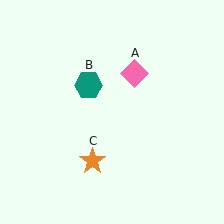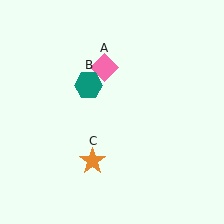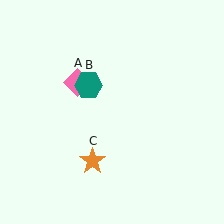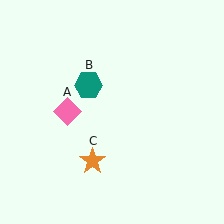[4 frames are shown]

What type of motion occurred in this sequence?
The pink diamond (object A) rotated counterclockwise around the center of the scene.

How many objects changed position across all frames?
1 object changed position: pink diamond (object A).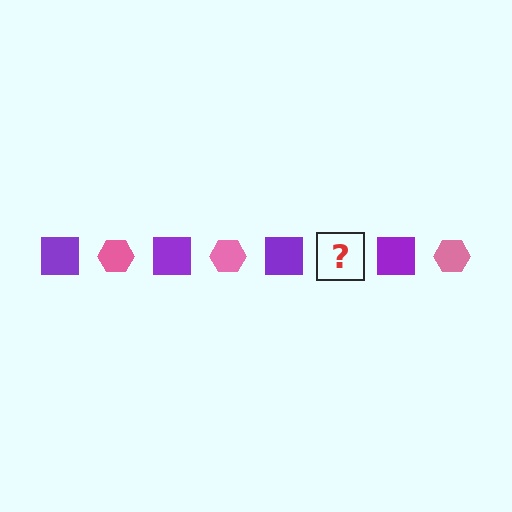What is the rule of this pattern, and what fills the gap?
The rule is that the pattern alternates between purple square and pink hexagon. The gap should be filled with a pink hexagon.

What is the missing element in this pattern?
The missing element is a pink hexagon.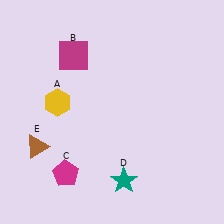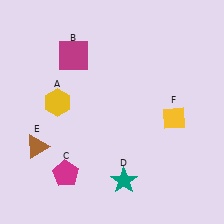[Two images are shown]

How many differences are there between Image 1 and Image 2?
There is 1 difference between the two images.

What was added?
A yellow diamond (F) was added in Image 2.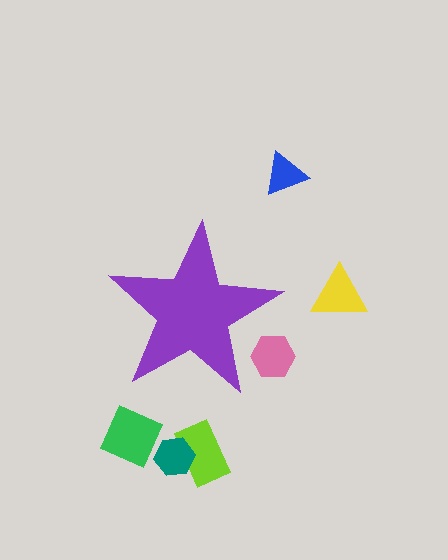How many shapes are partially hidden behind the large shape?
1 shape is partially hidden.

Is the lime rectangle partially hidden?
No, the lime rectangle is fully visible.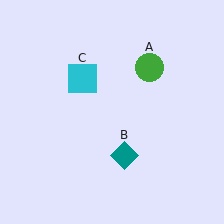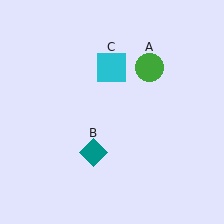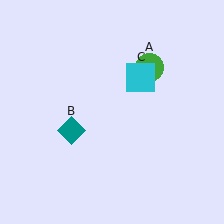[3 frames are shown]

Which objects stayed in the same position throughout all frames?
Green circle (object A) remained stationary.